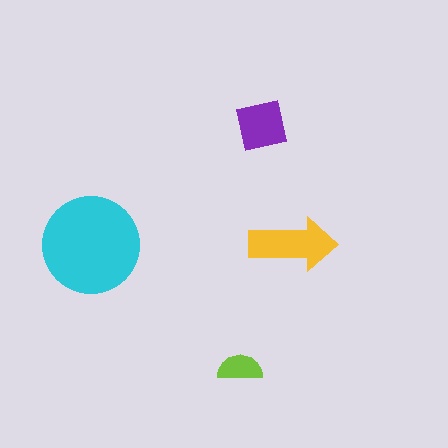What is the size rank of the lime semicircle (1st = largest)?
4th.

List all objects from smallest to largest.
The lime semicircle, the purple square, the yellow arrow, the cyan circle.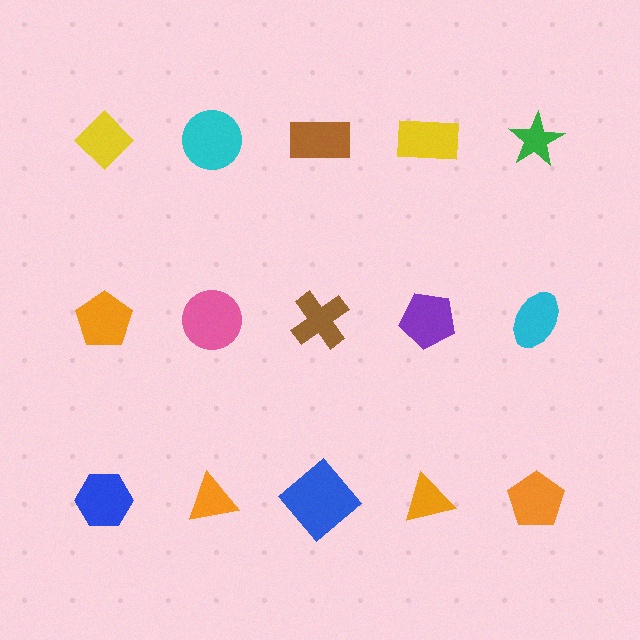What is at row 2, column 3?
A brown cross.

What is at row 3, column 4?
An orange triangle.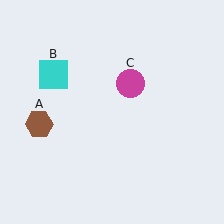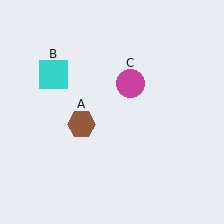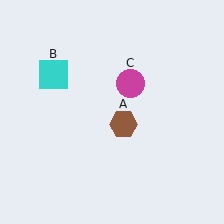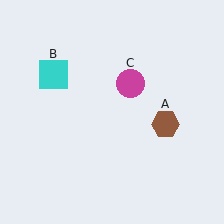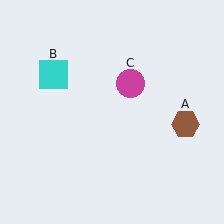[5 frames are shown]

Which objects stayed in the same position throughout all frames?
Cyan square (object B) and magenta circle (object C) remained stationary.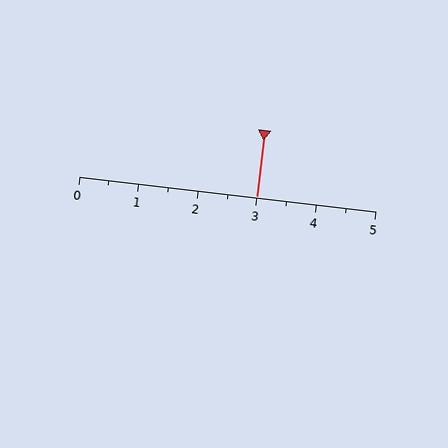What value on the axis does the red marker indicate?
The marker indicates approximately 3.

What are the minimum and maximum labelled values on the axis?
The axis runs from 0 to 5.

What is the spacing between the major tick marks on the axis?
The major ticks are spaced 1 apart.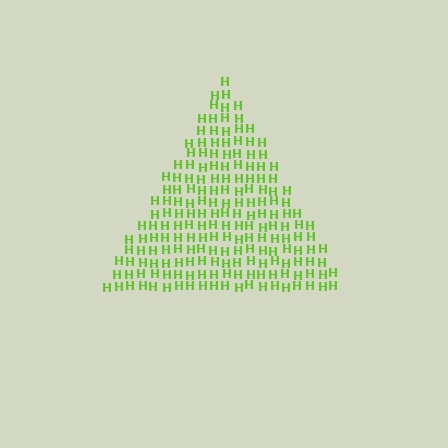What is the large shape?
The large shape is a triangle.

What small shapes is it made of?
It is made of small letter H's.